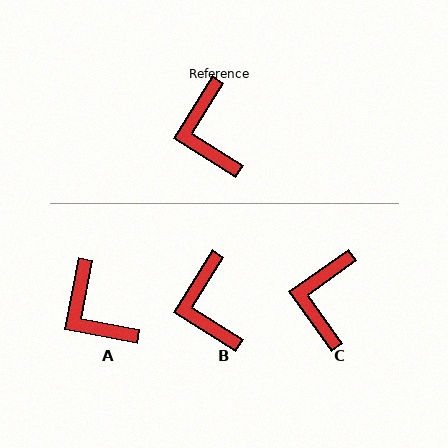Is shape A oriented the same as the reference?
No, it is off by about 21 degrees.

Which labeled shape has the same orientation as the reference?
B.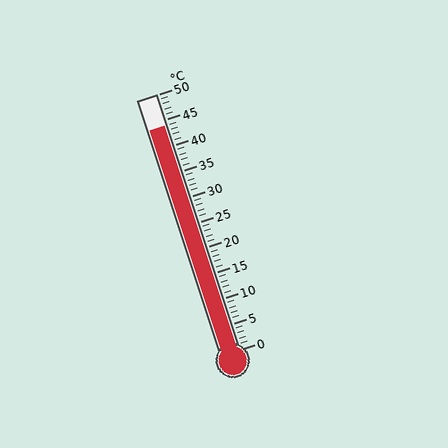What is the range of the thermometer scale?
The thermometer scale ranges from 0°C to 50°C.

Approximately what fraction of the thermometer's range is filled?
The thermometer is filled to approximately 90% of its range.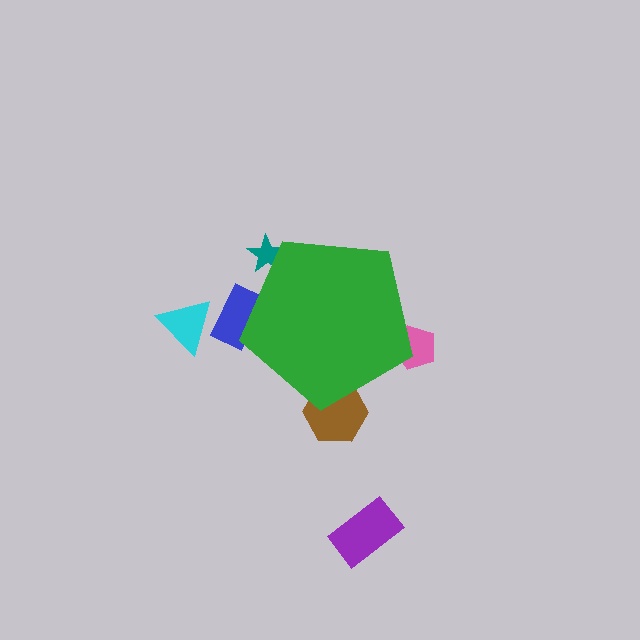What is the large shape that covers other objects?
A green pentagon.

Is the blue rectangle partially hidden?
Yes, the blue rectangle is partially hidden behind the green pentagon.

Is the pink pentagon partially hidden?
Yes, the pink pentagon is partially hidden behind the green pentagon.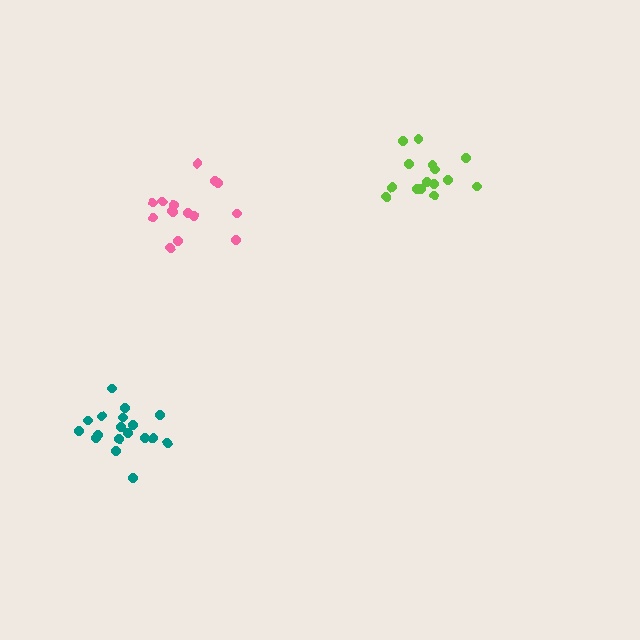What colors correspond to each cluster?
The clusters are colored: pink, lime, teal.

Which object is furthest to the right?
The lime cluster is rightmost.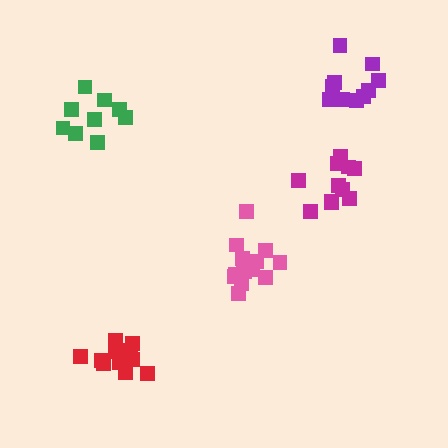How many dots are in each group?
Group 1: 9 dots, Group 2: 14 dots, Group 3: 10 dots, Group 4: 14 dots, Group 5: 11 dots (58 total).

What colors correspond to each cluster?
The clusters are colored: green, pink, purple, red, magenta.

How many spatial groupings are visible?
There are 5 spatial groupings.